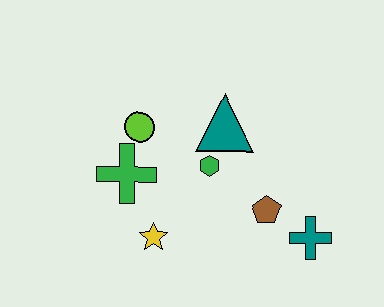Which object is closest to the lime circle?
The green cross is closest to the lime circle.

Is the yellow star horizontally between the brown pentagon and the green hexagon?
No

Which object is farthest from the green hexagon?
The teal cross is farthest from the green hexagon.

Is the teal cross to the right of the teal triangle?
Yes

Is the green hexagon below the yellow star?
No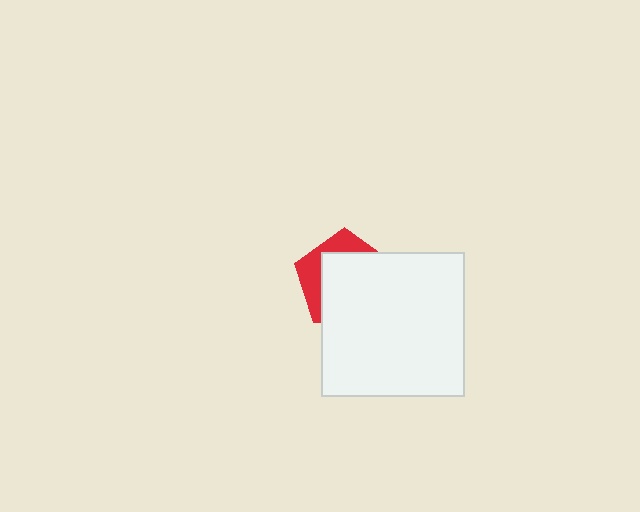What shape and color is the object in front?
The object in front is a white square.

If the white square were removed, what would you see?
You would see the complete red pentagon.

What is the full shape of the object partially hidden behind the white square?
The partially hidden object is a red pentagon.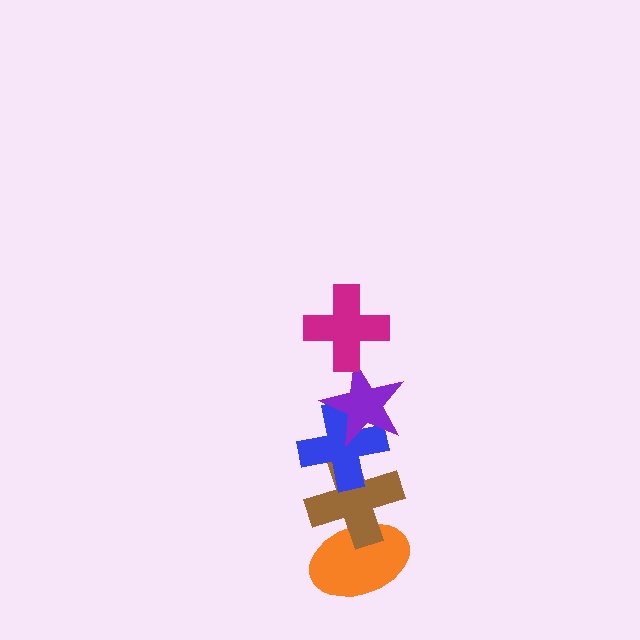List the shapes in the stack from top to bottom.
From top to bottom: the magenta cross, the purple star, the blue cross, the brown cross, the orange ellipse.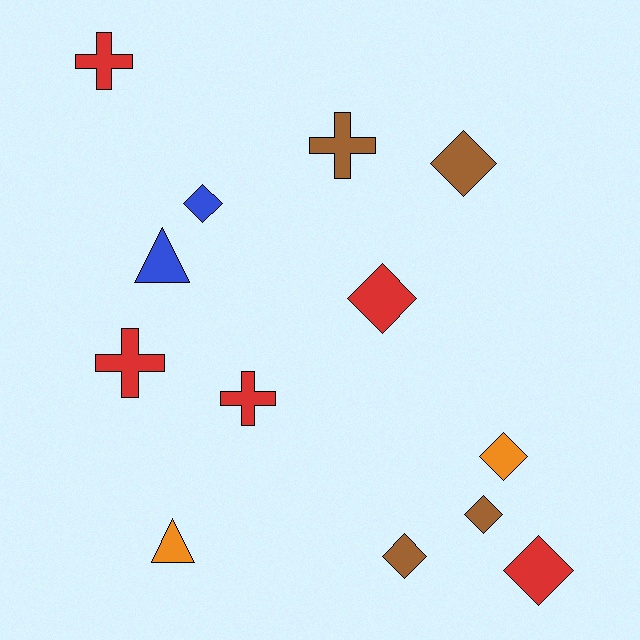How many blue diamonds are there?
There is 1 blue diamond.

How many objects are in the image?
There are 13 objects.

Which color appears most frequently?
Red, with 5 objects.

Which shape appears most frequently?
Diamond, with 7 objects.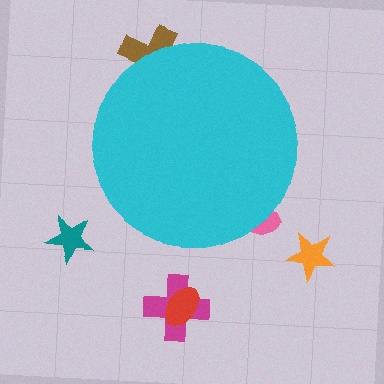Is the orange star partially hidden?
No, the orange star is fully visible.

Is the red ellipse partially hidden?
No, the red ellipse is fully visible.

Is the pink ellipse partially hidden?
Yes, the pink ellipse is partially hidden behind the cyan circle.